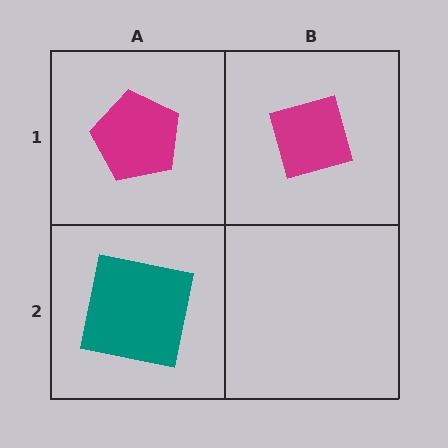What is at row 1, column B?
A magenta diamond.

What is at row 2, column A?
A teal square.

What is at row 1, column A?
A magenta pentagon.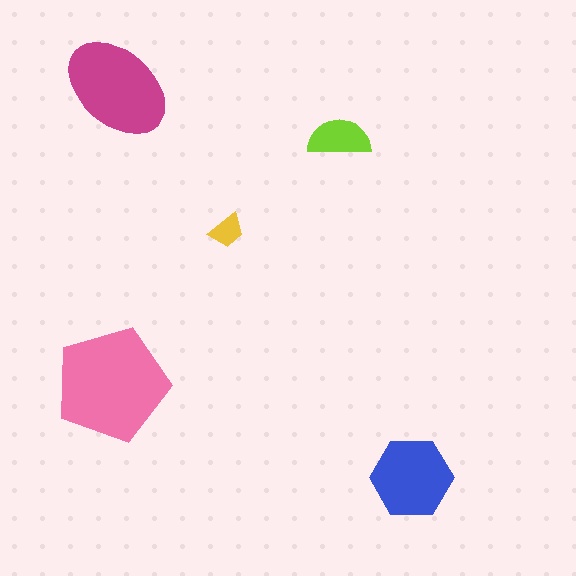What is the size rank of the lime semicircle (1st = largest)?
4th.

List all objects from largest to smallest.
The pink pentagon, the magenta ellipse, the blue hexagon, the lime semicircle, the yellow trapezoid.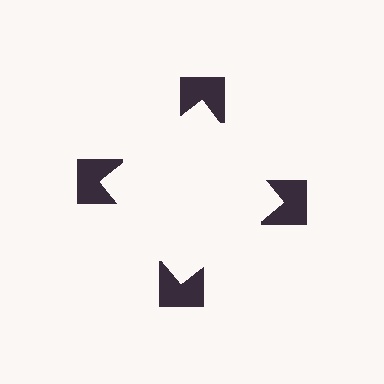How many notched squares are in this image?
There are 4 — one at each vertex of the illusory square.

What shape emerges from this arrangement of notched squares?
An illusory square — its edges are inferred from the aligned wedge cuts in the notched squares, not physically drawn.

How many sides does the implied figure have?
4 sides.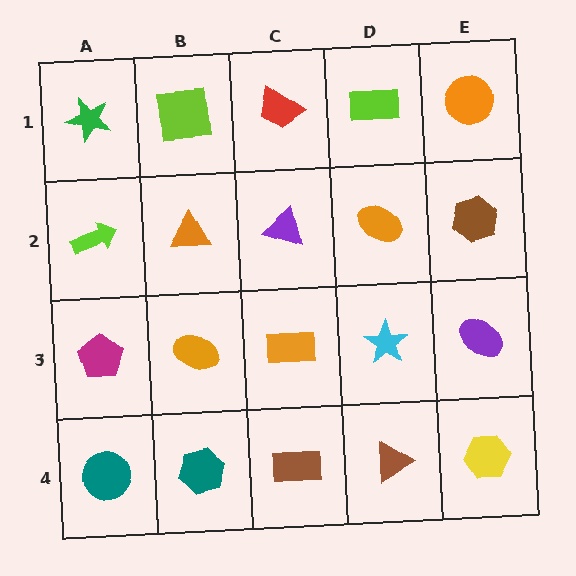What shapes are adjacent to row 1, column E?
A brown hexagon (row 2, column E), a lime rectangle (row 1, column D).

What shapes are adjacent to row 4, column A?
A magenta pentagon (row 3, column A), a teal hexagon (row 4, column B).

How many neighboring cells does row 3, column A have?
3.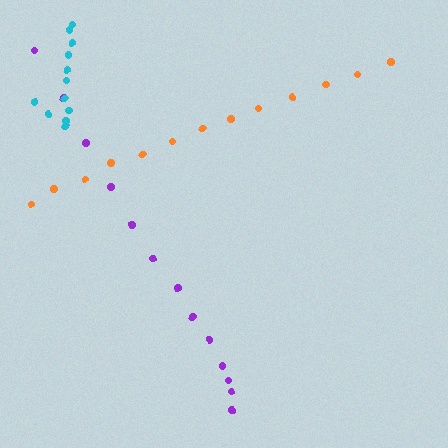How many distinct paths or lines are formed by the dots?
There are 3 distinct paths.